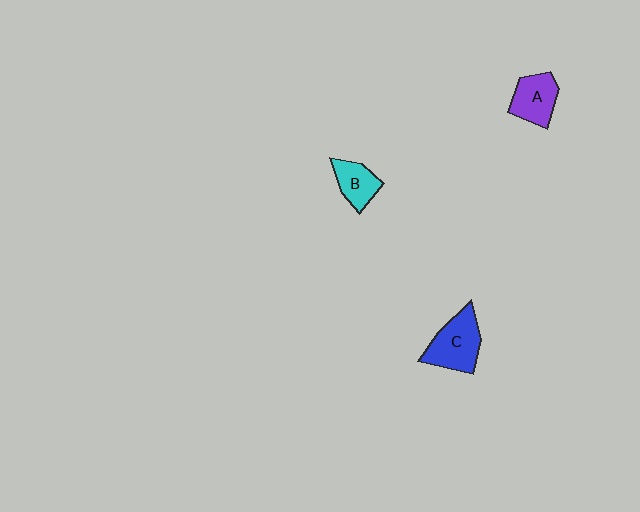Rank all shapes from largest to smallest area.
From largest to smallest: C (blue), A (purple), B (cyan).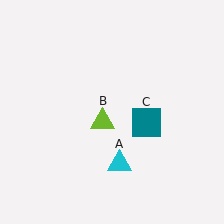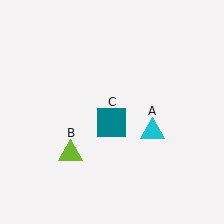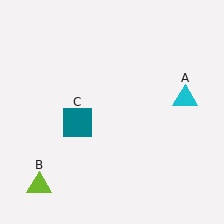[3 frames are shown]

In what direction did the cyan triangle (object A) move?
The cyan triangle (object A) moved up and to the right.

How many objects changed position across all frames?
3 objects changed position: cyan triangle (object A), lime triangle (object B), teal square (object C).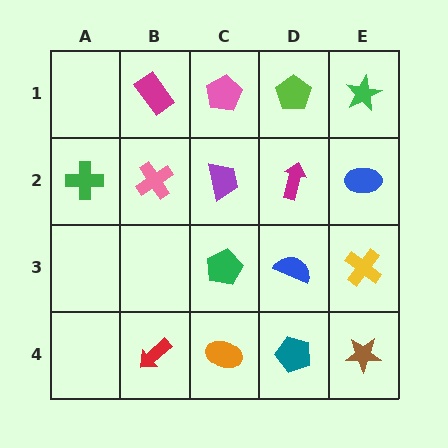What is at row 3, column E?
A yellow cross.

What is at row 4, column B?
A red arrow.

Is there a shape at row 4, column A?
No, that cell is empty.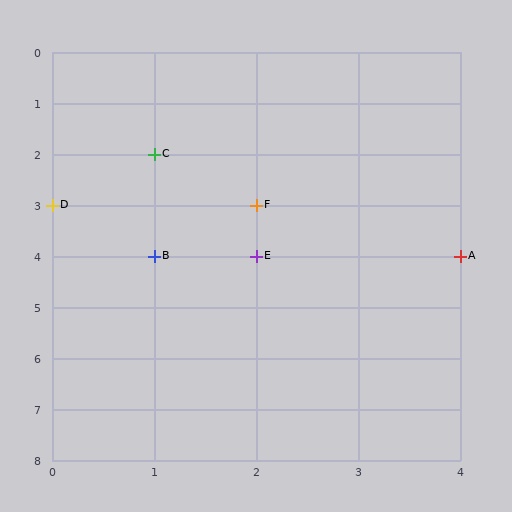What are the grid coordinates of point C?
Point C is at grid coordinates (1, 2).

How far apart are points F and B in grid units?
Points F and B are 1 column and 1 row apart (about 1.4 grid units diagonally).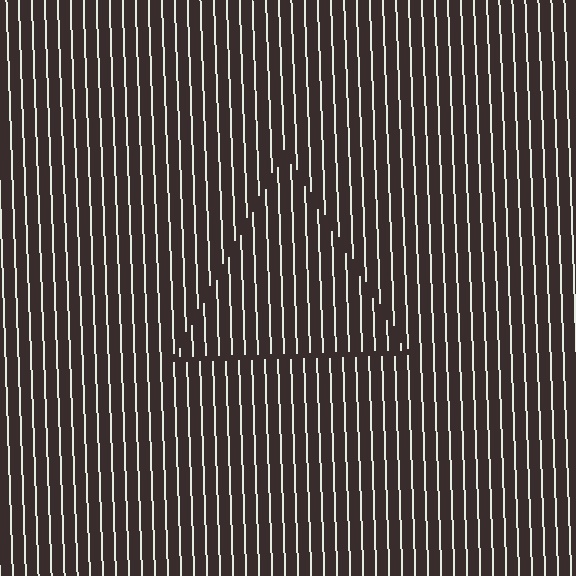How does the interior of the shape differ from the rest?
The interior of the shape contains the same grating, shifted by half a period — the contour is defined by the phase discontinuity where line-ends from the inner and outer gratings abut.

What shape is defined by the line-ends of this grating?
An illusory triangle. The interior of the shape contains the same grating, shifted by half a period — the contour is defined by the phase discontinuity where line-ends from the inner and outer gratings abut.